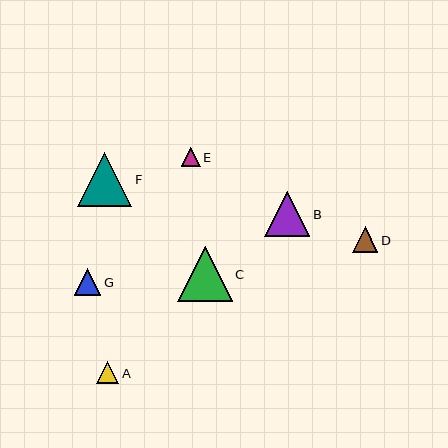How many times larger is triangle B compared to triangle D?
Triangle B is approximately 1.8 times the size of triangle D.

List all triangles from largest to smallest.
From largest to smallest: C, F, B, G, D, A, E.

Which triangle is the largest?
Triangle C is the largest with a size of approximately 55 pixels.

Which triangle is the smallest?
Triangle E is the smallest with a size of approximately 19 pixels.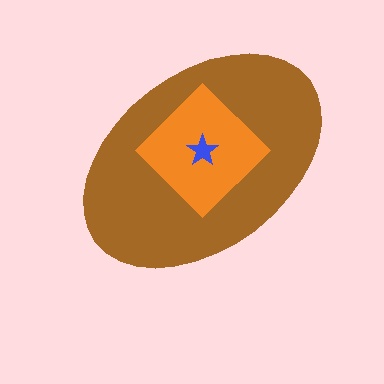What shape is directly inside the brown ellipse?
The orange diamond.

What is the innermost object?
The blue star.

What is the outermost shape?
The brown ellipse.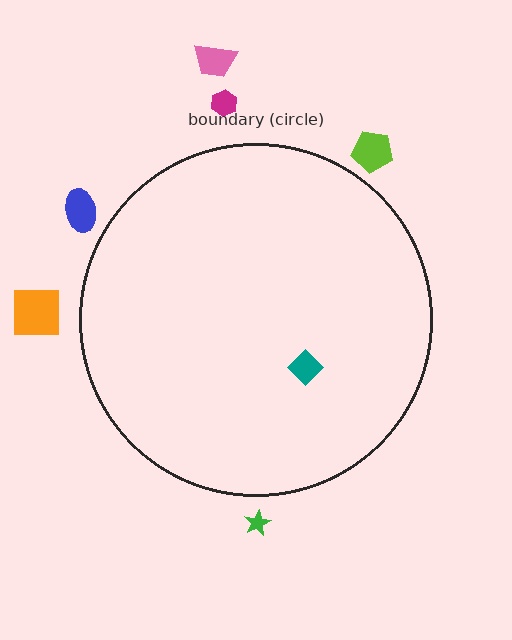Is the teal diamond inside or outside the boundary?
Inside.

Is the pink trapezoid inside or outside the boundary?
Outside.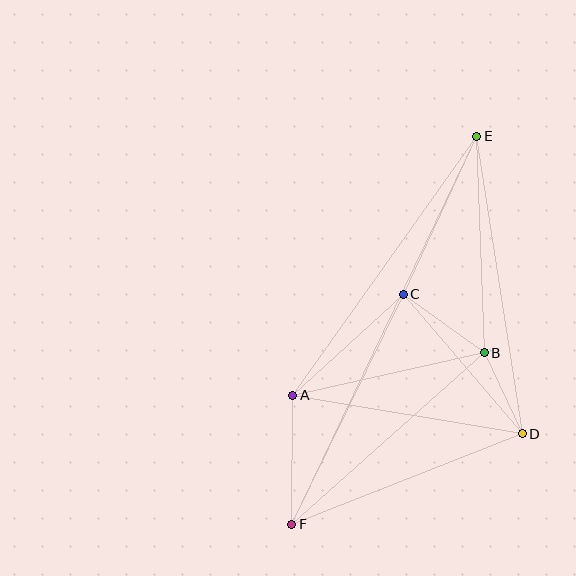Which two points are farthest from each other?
Points E and F are farthest from each other.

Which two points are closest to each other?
Points B and D are closest to each other.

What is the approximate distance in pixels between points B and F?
The distance between B and F is approximately 257 pixels.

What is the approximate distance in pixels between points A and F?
The distance between A and F is approximately 129 pixels.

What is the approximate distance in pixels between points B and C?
The distance between B and C is approximately 100 pixels.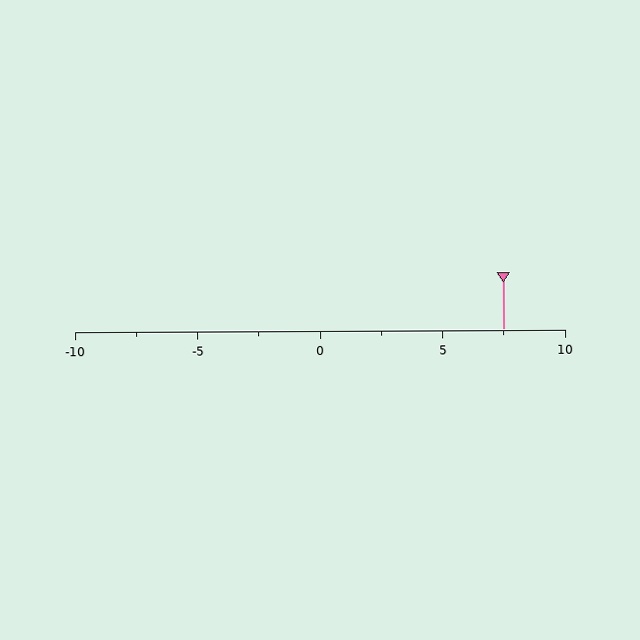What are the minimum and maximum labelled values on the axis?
The axis runs from -10 to 10.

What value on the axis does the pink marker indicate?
The marker indicates approximately 7.5.